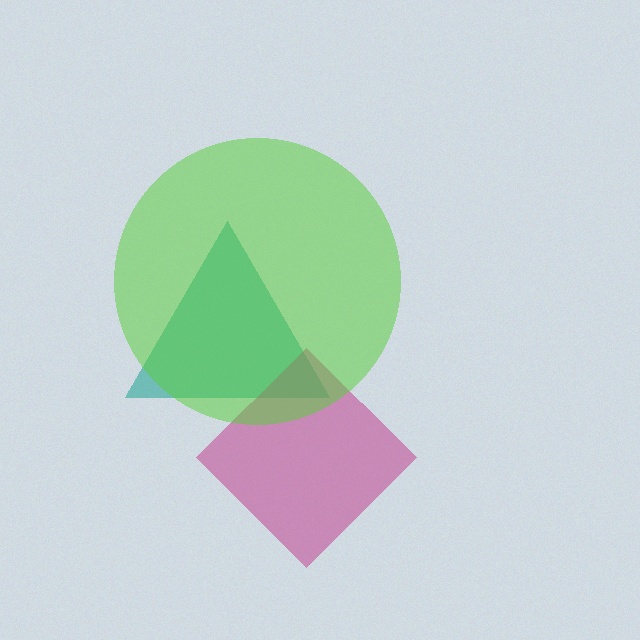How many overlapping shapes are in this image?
There are 3 overlapping shapes in the image.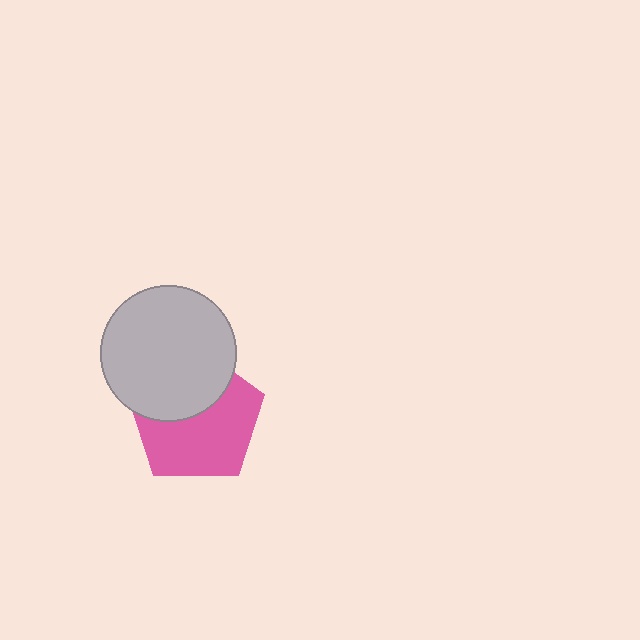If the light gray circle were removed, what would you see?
You would see the complete pink pentagon.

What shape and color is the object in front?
The object in front is a light gray circle.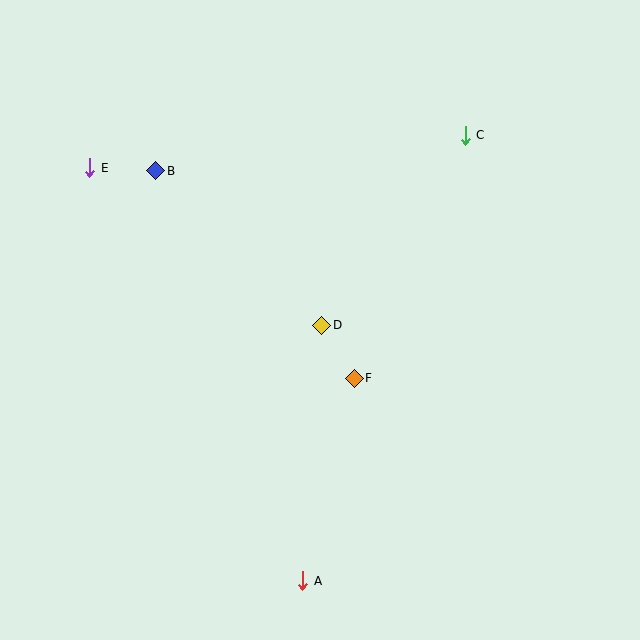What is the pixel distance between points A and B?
The distance between A and B is 435 pixels.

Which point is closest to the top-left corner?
Point E is closest to the top-left corner.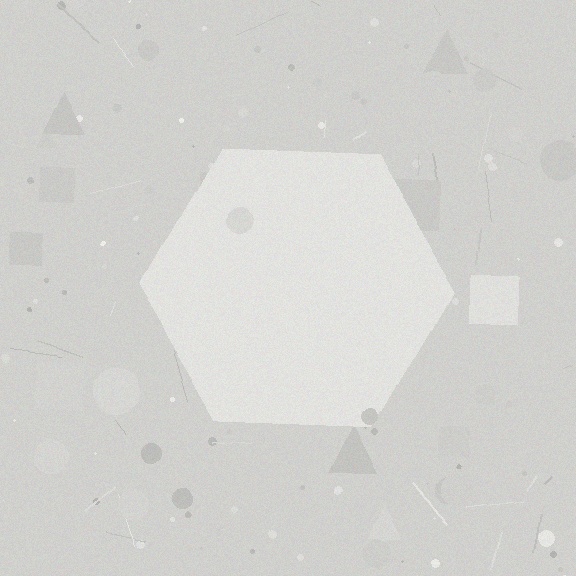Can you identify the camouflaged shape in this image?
The camouflaged shape is a hexagon.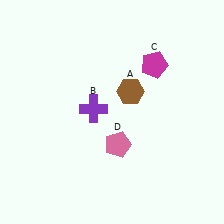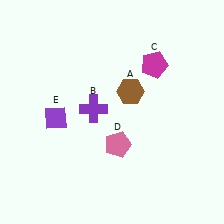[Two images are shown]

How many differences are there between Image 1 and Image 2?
There is 1 difference between the two images.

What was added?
A purple diamond (E) was added in Image 2.